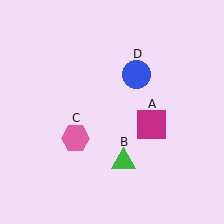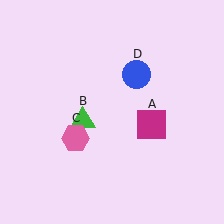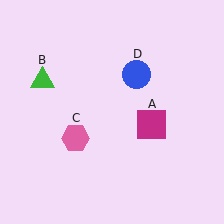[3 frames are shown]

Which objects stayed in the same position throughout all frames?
Magenta square (object A) and pink hexagon (object C) and blue circle (object D) remained stationary.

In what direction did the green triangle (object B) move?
The green triangle (object B) moved up and to the left.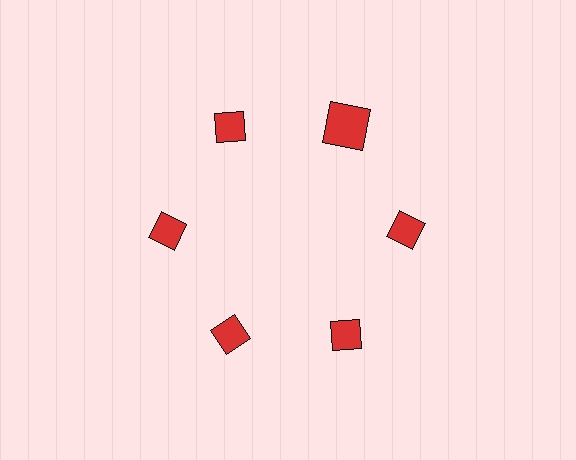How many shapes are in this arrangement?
There are 6 shapes arranged in a ring pattern.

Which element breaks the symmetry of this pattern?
The red square at roughly the 1 o'clock position breaks the symmetry. All other shapes are red diamonds.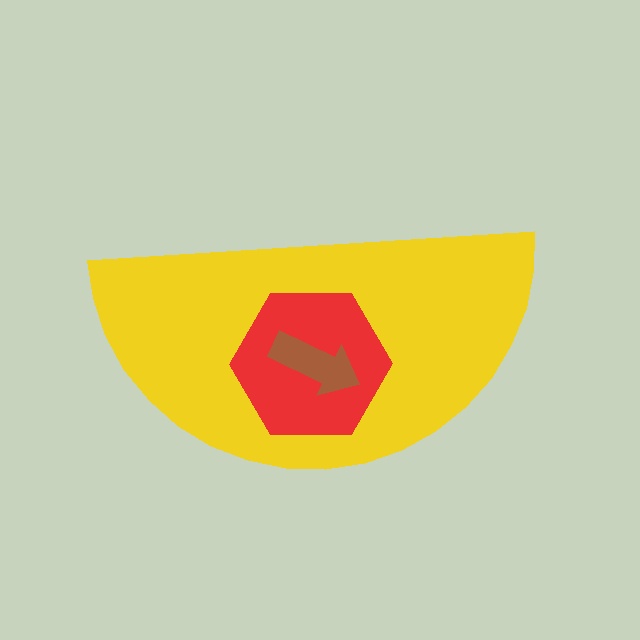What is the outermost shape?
The yellow semicircle.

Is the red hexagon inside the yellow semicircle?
Yes.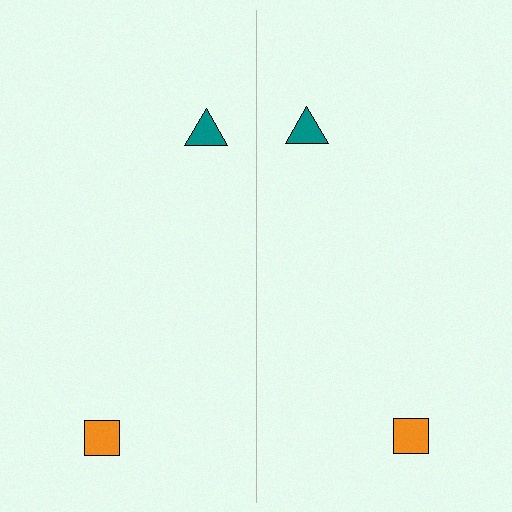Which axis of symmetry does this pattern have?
The pattern has a vertical axis of symmetry running through the center of the image.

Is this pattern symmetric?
Yes, this pattern has bilateral (reflection) symmetry.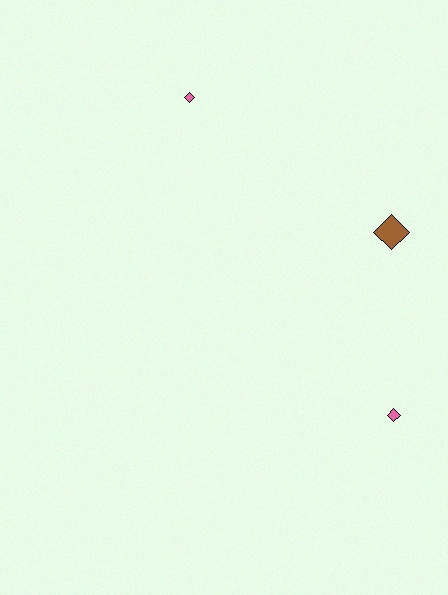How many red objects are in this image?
There are no red objects.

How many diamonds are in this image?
There are 3 diamonds.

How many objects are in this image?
There are 3 objects.